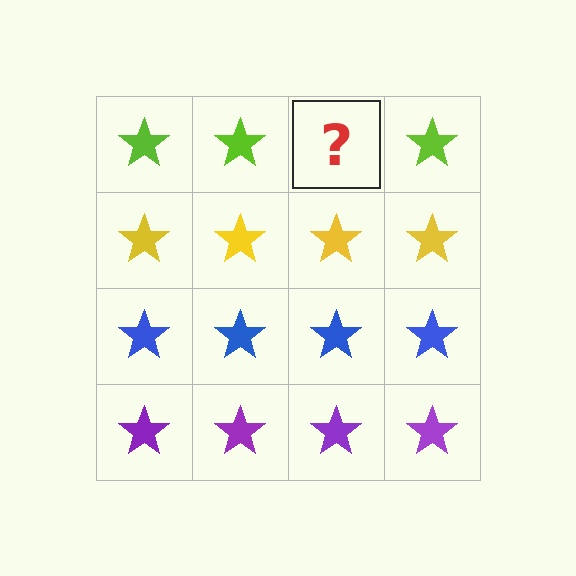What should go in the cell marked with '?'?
The missing cell should contain a lime star.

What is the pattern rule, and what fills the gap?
The rule is that each row has a consistent color. The gap should be filled with a lime star.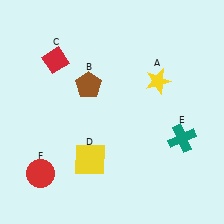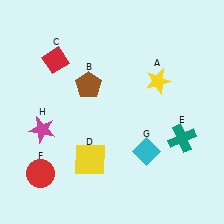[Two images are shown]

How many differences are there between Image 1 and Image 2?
There are 2 differences between the two images.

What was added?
A cyan diamond (G), a magenta star (H) were added in Image 2.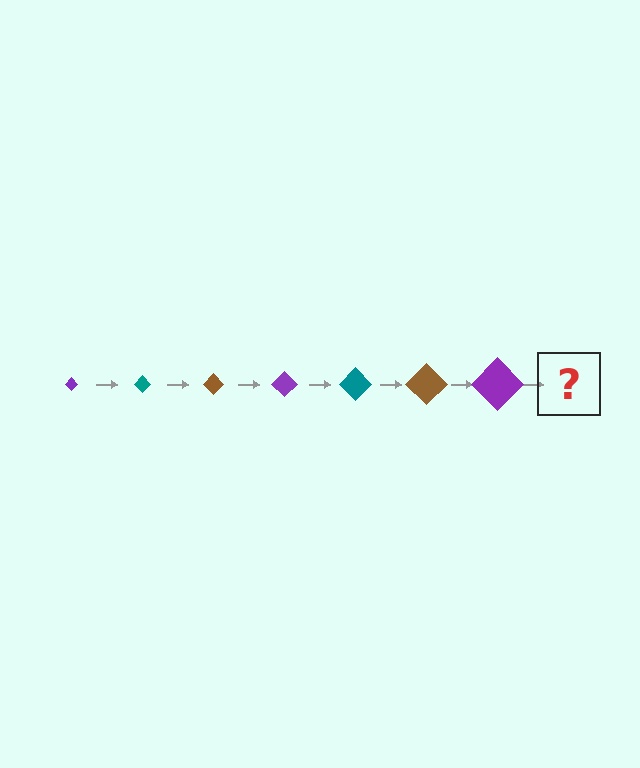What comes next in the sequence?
The next element should be a teal diamond, larger than the previous one.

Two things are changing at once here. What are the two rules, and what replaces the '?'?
The two rules are that the diamond grows larger each step and the color cycles through purple, teal, and brown. The '?' should be a teal diamond, larger than the previous one.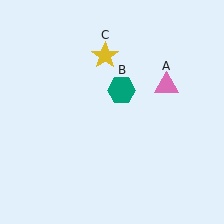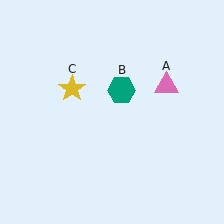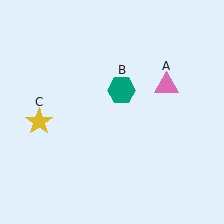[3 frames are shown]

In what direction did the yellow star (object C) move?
The yellow star (object C) moved down and to the left.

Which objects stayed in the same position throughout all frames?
Pink triangle (object A) and teal hexagon (object B) remained stationary.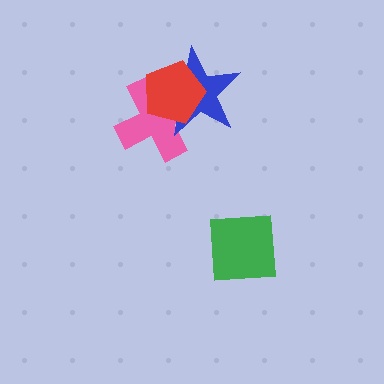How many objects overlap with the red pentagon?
2 objects overlap with the red pentagon.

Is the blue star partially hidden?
Yes, it is partially covered by another shape.